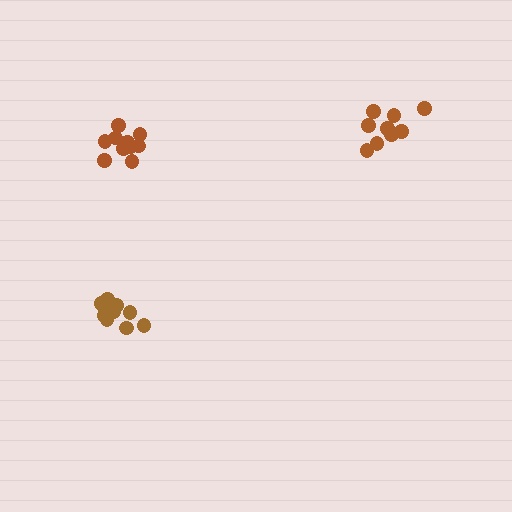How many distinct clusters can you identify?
There are 3 distinct clusters.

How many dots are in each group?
Group 1: 11 dots, Group 2: 9 dots, Group 3: 10 dots (30 total).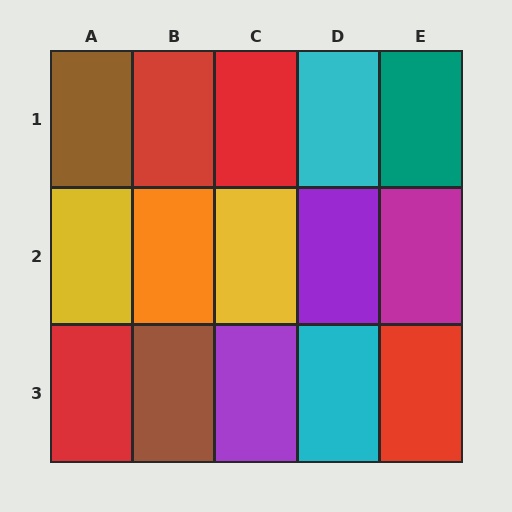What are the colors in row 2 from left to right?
Yellow, orange, yellow, purple, magenta.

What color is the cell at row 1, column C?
Red.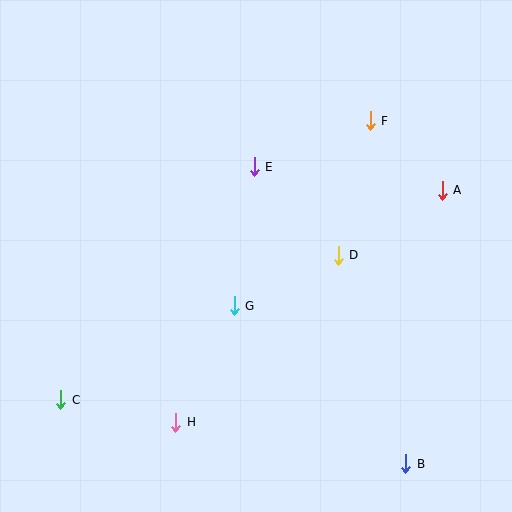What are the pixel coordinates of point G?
Point G is at (234, 306).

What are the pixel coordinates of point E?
Point E is at (254, 167).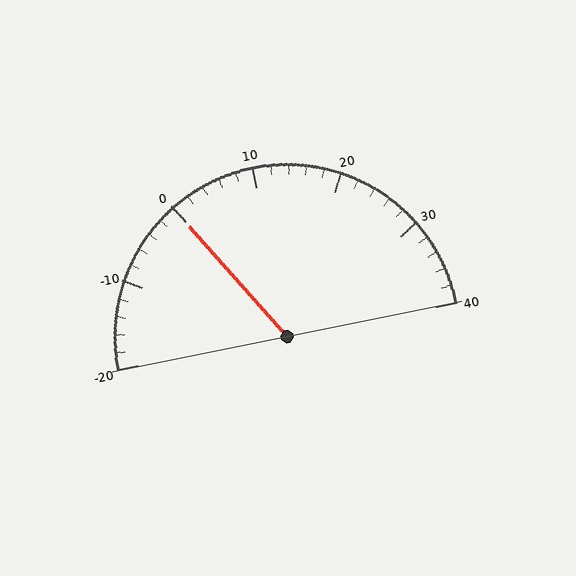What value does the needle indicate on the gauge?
The needle indicates approximately 0.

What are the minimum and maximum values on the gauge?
The gauge ranges from -20 to 40.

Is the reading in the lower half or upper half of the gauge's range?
The reading is in the lower half of the range (-20 to 40).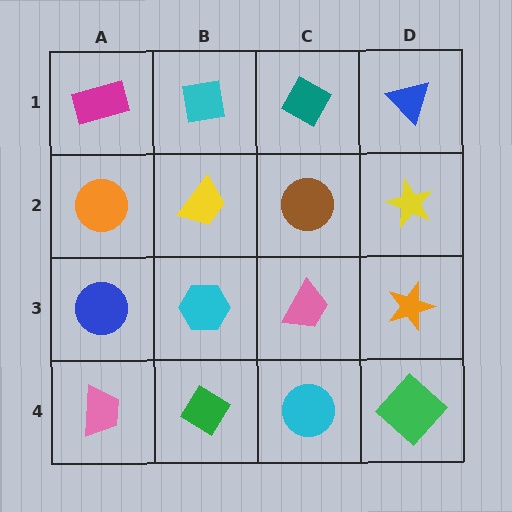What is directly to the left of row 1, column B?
A magenta rectangle.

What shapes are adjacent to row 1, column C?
A brown circle (row 2, column C), a cyan square (row 1, column B), a blue triangle (row 1, column D).